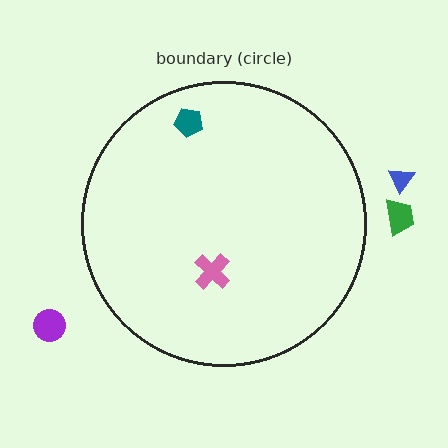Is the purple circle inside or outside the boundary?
Outside.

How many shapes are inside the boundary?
2 inside, 3 outside.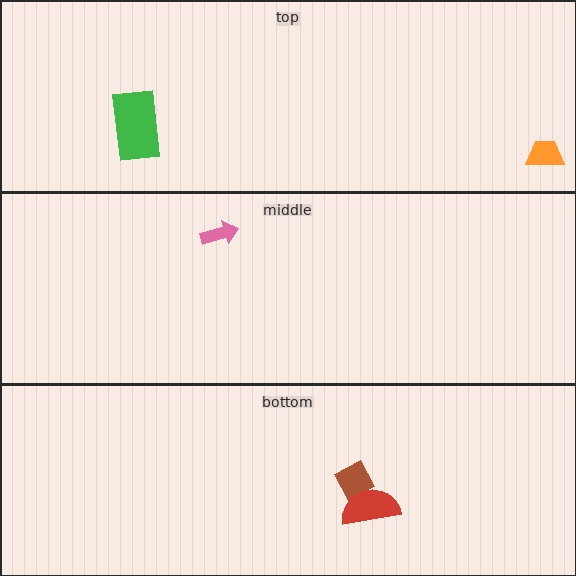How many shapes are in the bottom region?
2.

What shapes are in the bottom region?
The brown diamond, the red semicircle.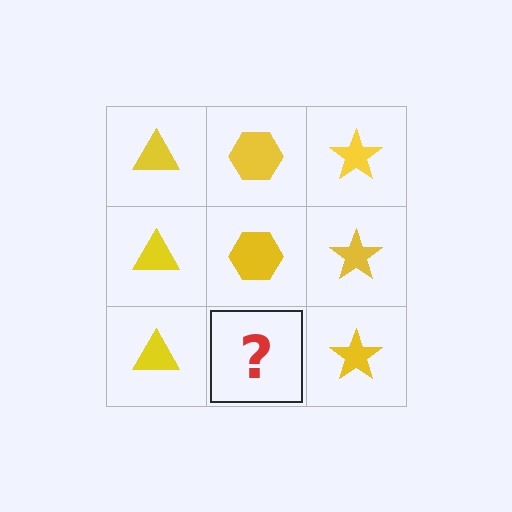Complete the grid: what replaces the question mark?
The question mark should be replaced with a yellow hexagon.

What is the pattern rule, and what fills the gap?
The rule is that each column has a consistent shape. The gap should be filled with a yellow hexagon.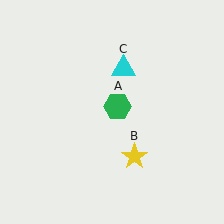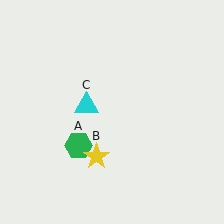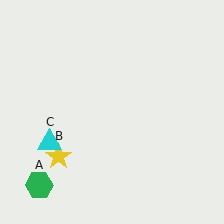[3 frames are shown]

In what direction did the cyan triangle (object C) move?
The cyan triangle (object C) moved down and to the left.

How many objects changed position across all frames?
3 objects changed position: green hexagon (object A), yellow star (object B), cyan triangle (object C).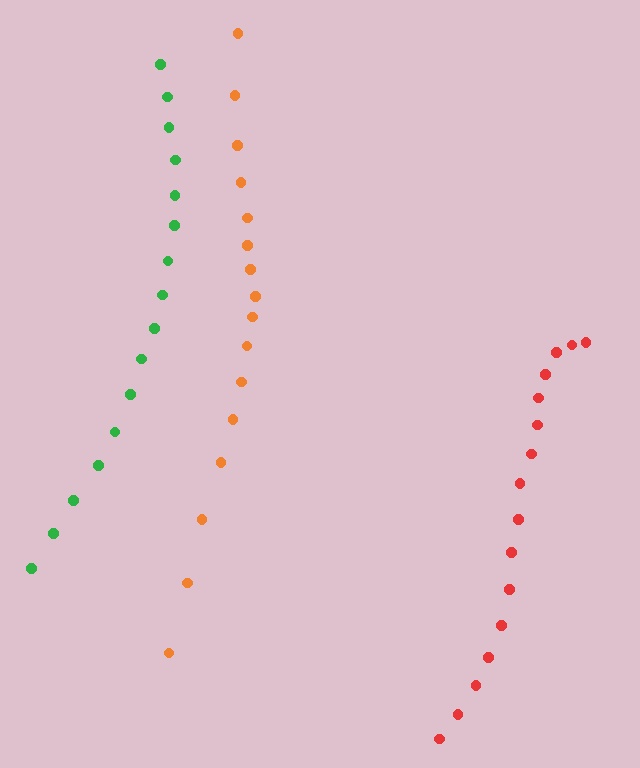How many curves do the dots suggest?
There are 3 distinct paths.